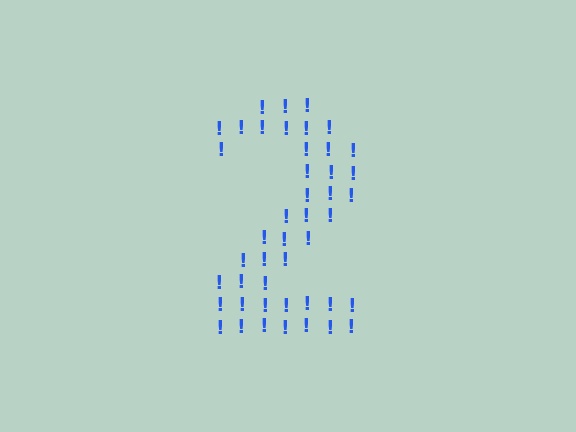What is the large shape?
The large shape is the digit 2.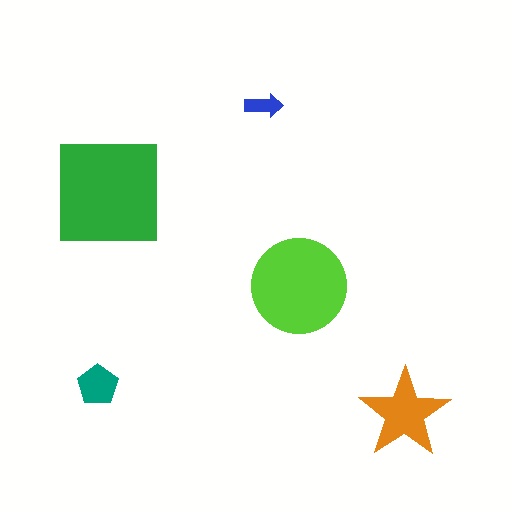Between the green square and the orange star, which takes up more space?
The green square.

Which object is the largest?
The green square.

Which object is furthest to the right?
The orange star is rightmost.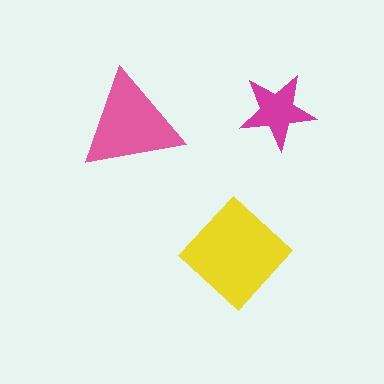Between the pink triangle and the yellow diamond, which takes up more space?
The yellow diamond.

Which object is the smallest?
The magenta star.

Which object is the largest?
The yellow diamond.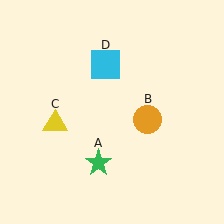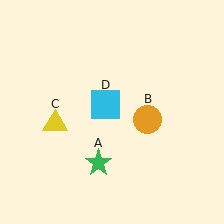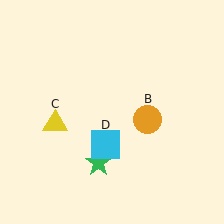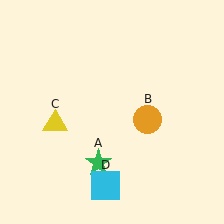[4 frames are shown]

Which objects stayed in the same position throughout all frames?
Green star (object A) and orange circle (object B) and yellow triangle (object C) remained stationary.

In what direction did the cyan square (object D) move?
The cyan square (object D) moved down.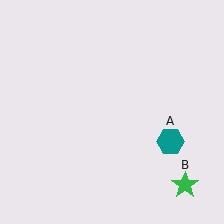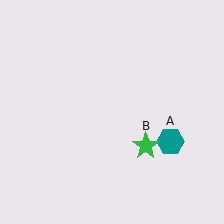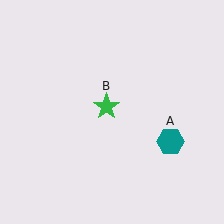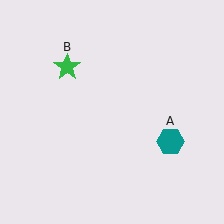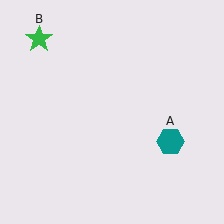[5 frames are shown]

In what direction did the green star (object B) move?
The green star (object B) moved up and to the left.